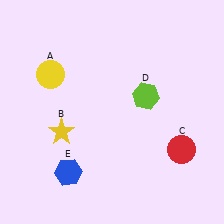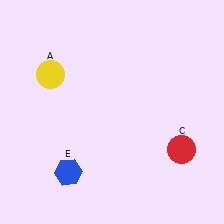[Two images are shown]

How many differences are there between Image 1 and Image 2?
There are 2 differences between the two images.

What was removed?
The yellow star (B), the lime hexagon (D) were removed in Image 2.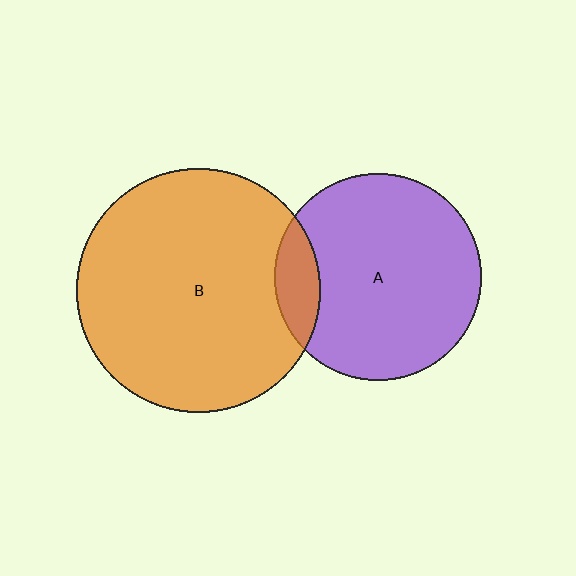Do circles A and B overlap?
Yes.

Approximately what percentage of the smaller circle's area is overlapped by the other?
Approximately 10%.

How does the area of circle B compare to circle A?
Approximately 1.4 times.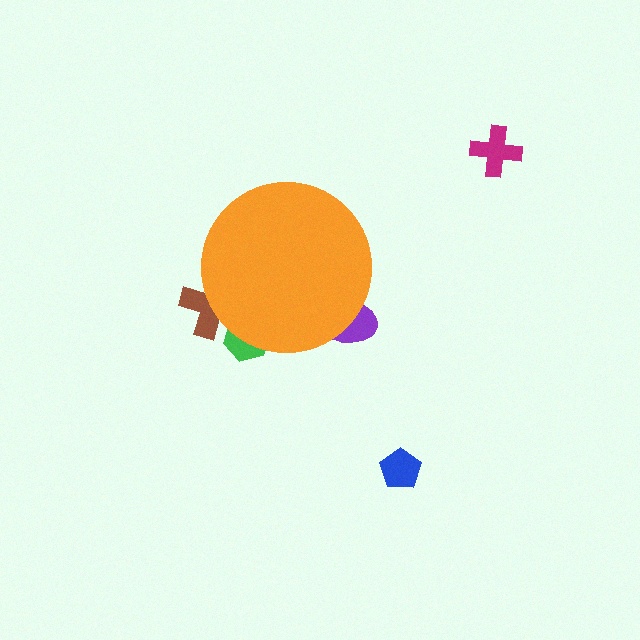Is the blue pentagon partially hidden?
No, the blue pentagon is fully visible.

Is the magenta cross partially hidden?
No, the magenta cross is fully visible.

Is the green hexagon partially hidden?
Yes, the green hexagon is partially hidden behind the orange circle.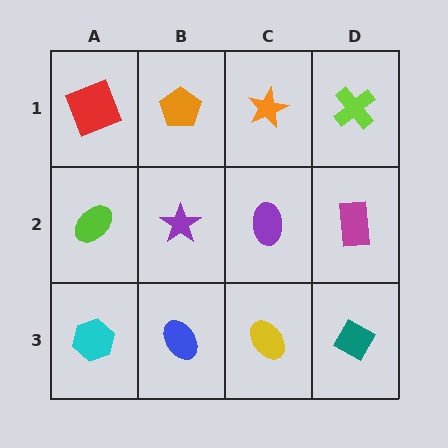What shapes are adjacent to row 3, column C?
A purple ellipse (row 2, column C), a blue ellipse (row 3, column B), a teal diamond (row 3, column D).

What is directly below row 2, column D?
A teal diamond.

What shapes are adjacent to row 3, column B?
A purple star (row 2, column B), a cyan hexagon (row 3, column A), a yellow ellipse (row 3, column C).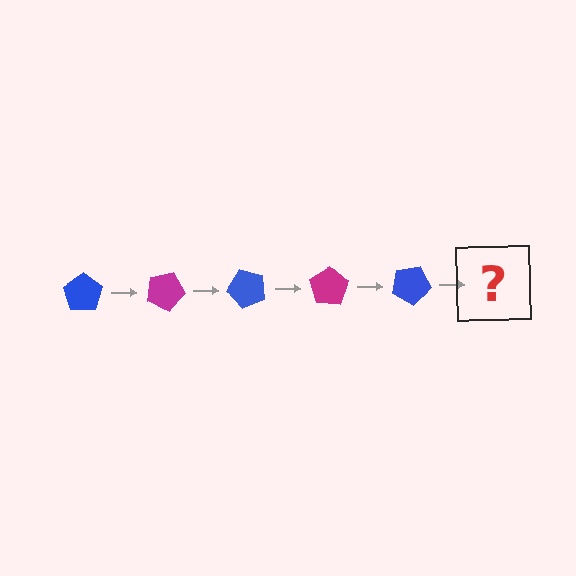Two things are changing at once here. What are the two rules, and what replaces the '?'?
The two rules are that it rotates 25 degrees each step and the color cycles through blue and magenta. The '?' should be a magenta pentagon, rotated 125 degrees from the start.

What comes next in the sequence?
The next element should be a magenta pentagon, rotated 125 degrees from the start.